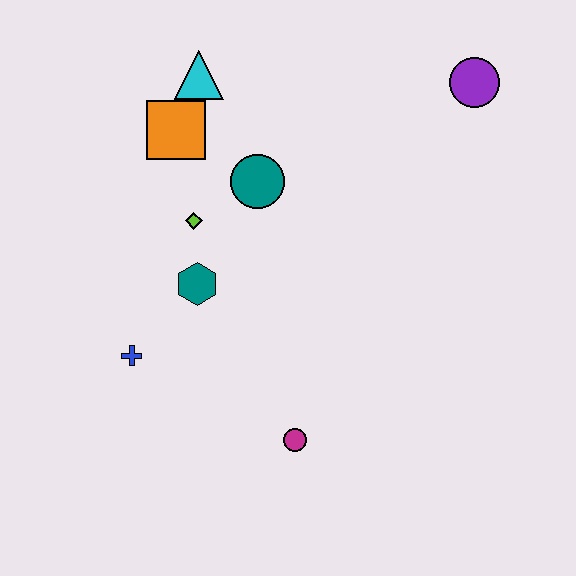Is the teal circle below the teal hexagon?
No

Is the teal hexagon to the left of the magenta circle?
Yes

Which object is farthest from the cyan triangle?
The magenta circle is farthest from the cyan triangle.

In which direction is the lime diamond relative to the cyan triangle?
The lime diamond is below the cyan triangle.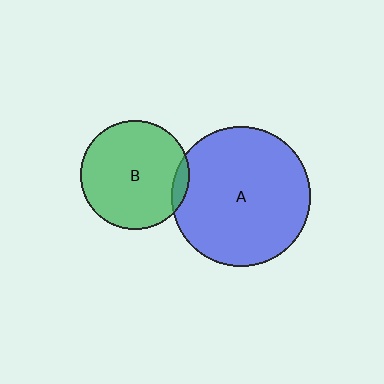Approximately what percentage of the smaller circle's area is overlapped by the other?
Approximately 5%.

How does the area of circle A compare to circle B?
Approximately 1.6 times.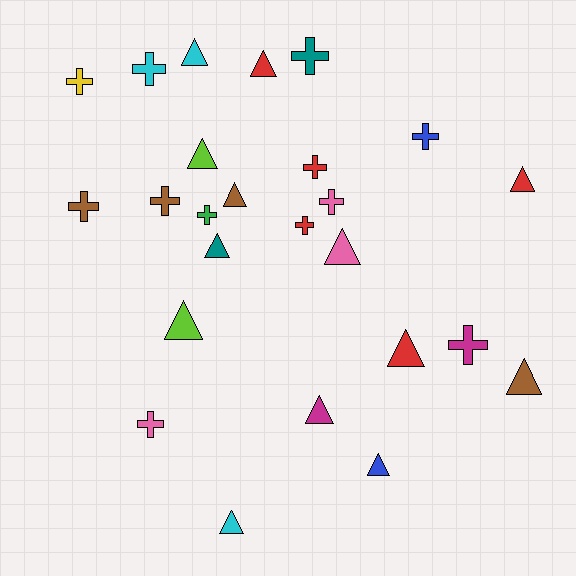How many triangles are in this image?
There are 13 triangles.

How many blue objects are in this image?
There are 2 blue objects.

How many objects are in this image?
There are 25 objects.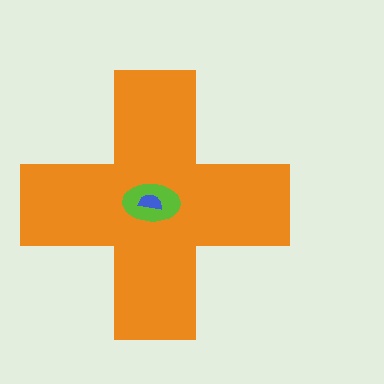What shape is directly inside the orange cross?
The lime ellipse.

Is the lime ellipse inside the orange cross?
Yes.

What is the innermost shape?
The blue semicircle.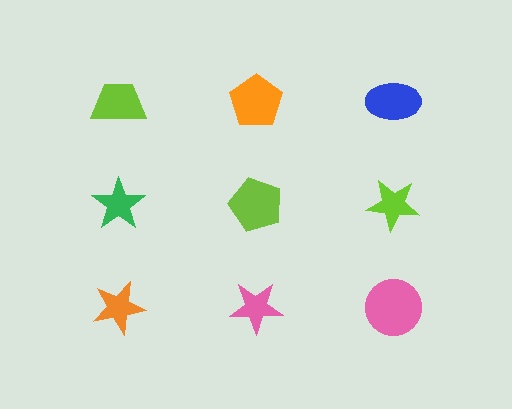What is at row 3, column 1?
An orange star.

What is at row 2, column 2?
A lime pentagon.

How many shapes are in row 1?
3 shapes.